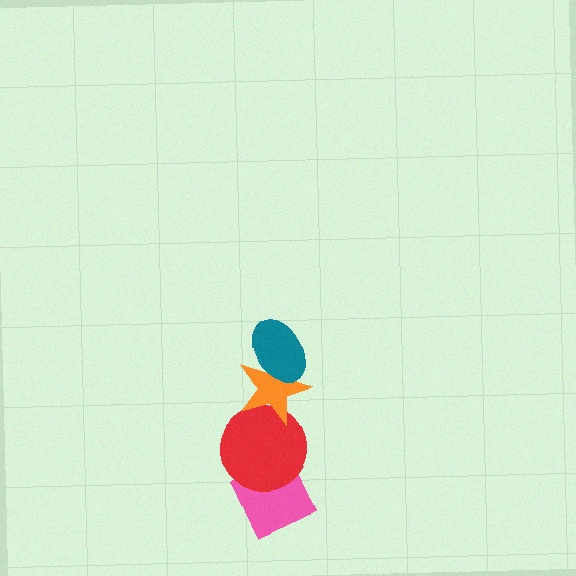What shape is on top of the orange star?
The teal ellipse is on top of the orange star.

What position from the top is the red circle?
The red circle is 3rd from the top.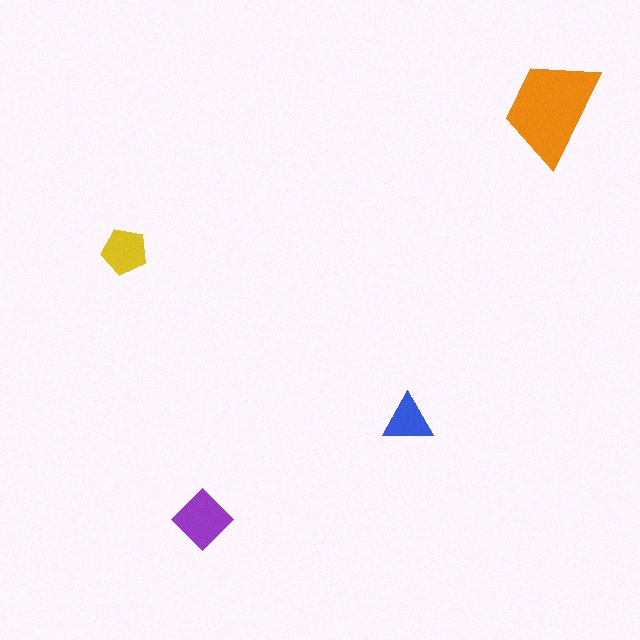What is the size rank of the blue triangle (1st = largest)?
4th.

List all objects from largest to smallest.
The orange trapezoid, the purple diamond, the yellow pentagon, the blue triangle.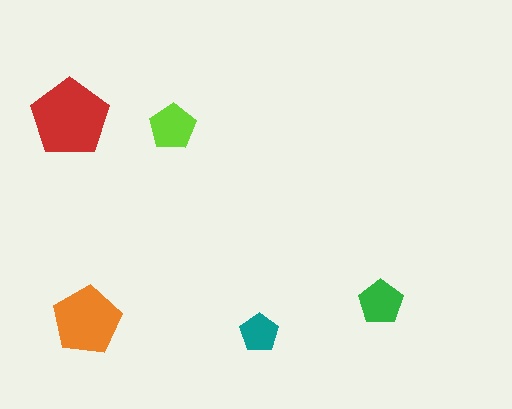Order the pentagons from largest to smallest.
the red one, the orange one, the lime one, the green one, the teal one.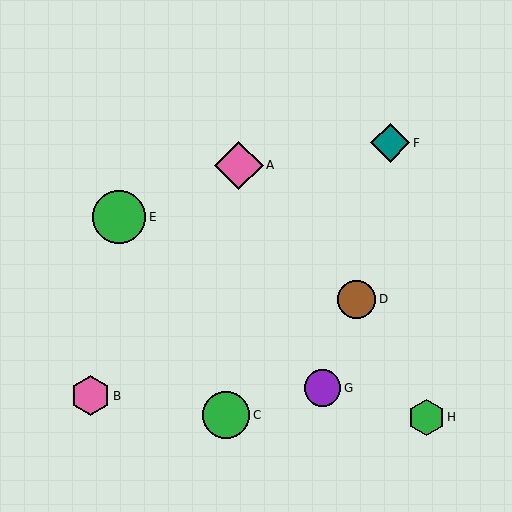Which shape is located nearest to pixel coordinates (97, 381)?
The pink hexagon (labeled B) at (90, 396) is nearest to that location.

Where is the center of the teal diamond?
The center of the teal diamond is at (390, 143).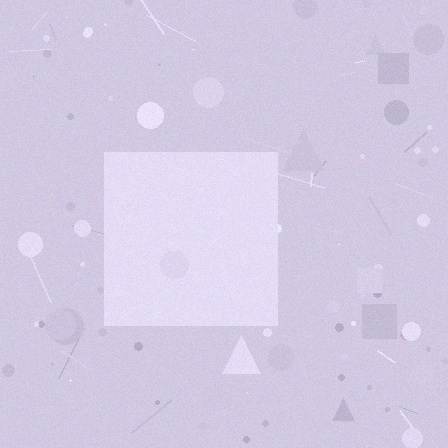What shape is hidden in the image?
A square is hidden in the image.